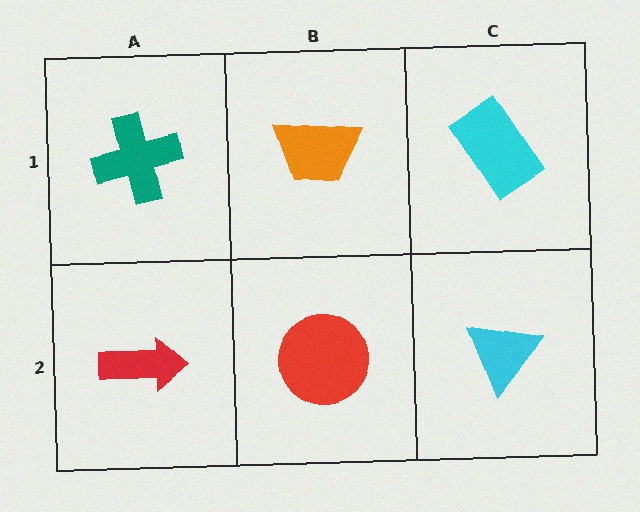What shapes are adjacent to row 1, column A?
A red arrow (row 2, column A), an orange trapezoid (row 1, column B).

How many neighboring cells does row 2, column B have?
3.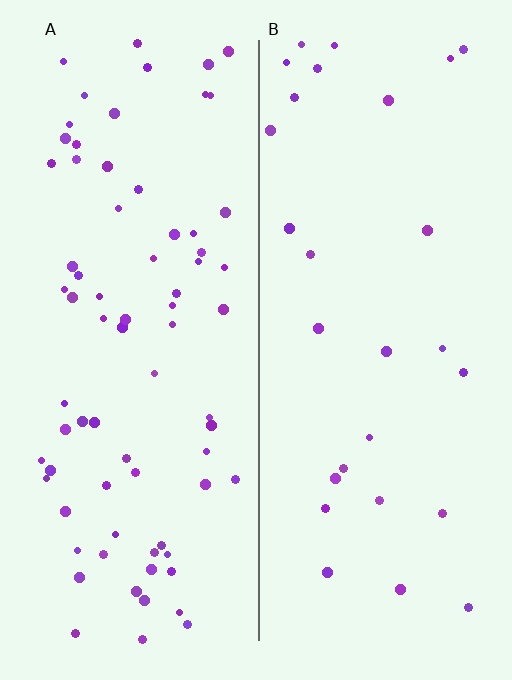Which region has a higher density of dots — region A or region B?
A (the left).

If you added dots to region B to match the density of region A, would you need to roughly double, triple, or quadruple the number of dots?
Approximately triple.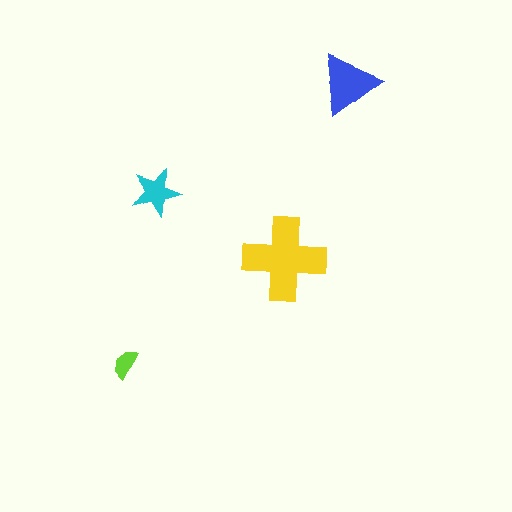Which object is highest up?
The blue triangle is topmost.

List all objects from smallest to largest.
The lime semicircle, the cyan star, the blue triangle, the yellow cross.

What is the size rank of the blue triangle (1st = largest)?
2nd.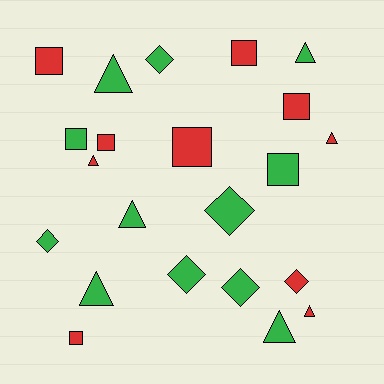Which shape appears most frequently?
Square, with 8 objects.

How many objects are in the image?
There are 22 objects.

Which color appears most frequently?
Green, with 12 objects.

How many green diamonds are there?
There are 5 green diamonds.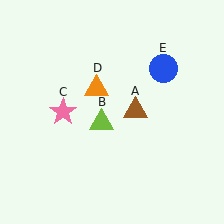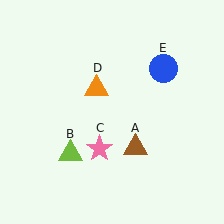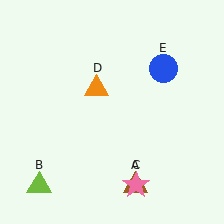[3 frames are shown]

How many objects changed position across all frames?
3 objects changed position: brown triangle (object A), lime triangle (object B), pink star (object C).